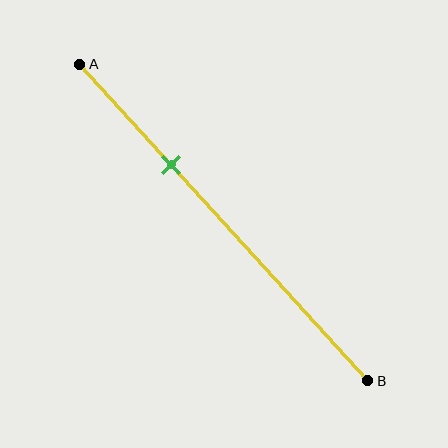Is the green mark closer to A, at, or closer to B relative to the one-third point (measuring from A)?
The green mark is approximately at the one-third point of segment AB.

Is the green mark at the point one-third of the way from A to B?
Yes, the mark is approximately at the one-third point.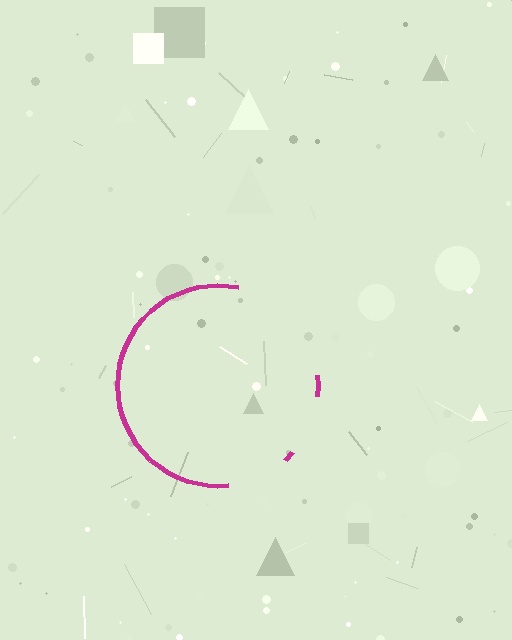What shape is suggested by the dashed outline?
The dashed outline suggests a circle.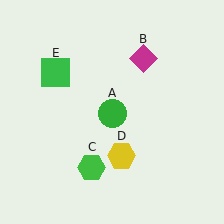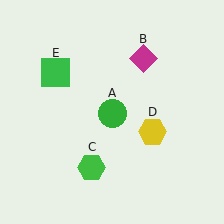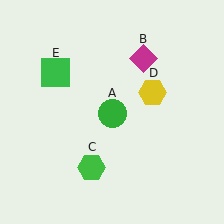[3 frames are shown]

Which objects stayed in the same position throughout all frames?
Green circle (object A) and magenta diamond (object B) and green hexagon (object C) and green square (object E) remained stationary.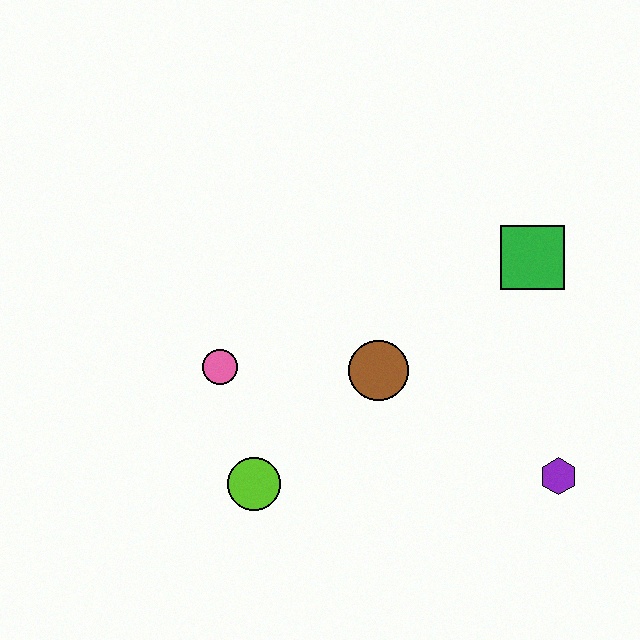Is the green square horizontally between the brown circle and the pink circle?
No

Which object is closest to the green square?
The brown circle is closest to the green square.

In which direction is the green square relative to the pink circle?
The green square is to the right of the pink circle.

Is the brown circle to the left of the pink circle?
No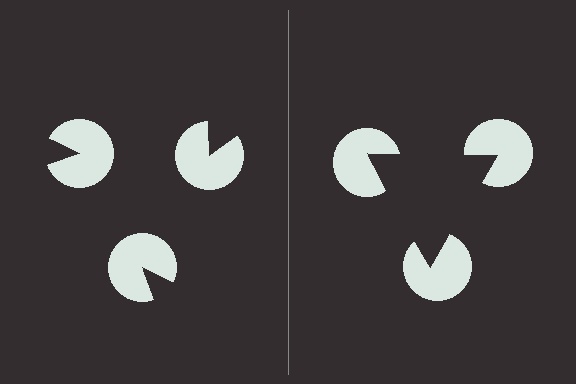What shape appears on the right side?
An illusory triangle.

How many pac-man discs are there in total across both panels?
6 — 3 on each side.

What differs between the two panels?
The pac-man discs are positioned identically on both sides; only the wedge orientations differ. On the right they align to a triangle; on the left they are misaligned.